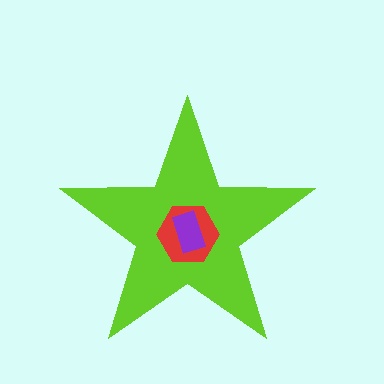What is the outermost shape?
The lime star.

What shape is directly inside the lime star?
The red hexagon.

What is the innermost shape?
The purple rectangle.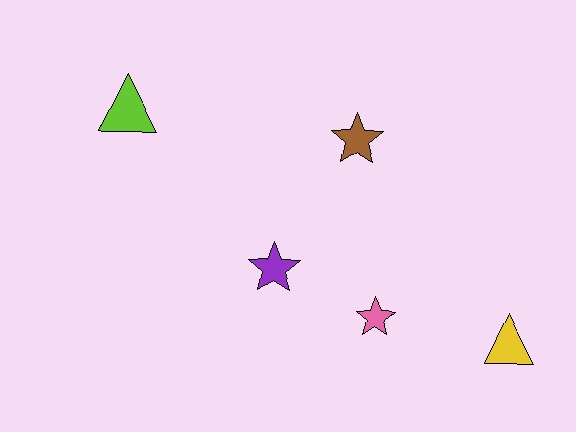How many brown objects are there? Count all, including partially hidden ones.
There is 1 brown object.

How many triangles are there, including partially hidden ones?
There are 2 triangles.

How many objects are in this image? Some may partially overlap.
There are 5 objects.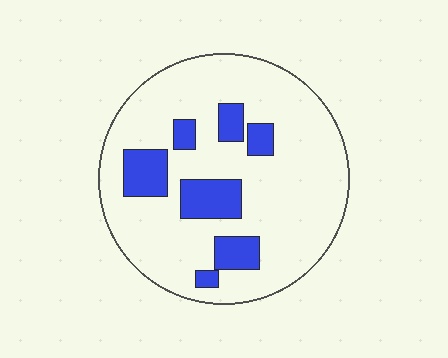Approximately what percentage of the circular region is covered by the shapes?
Approximately 20%.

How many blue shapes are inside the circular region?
7.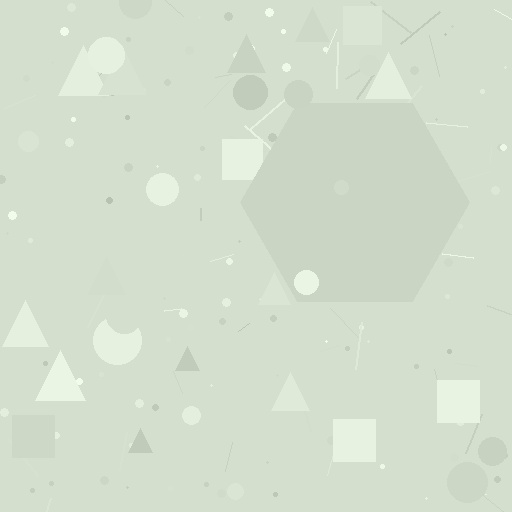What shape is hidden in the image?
A hexagon is hidden in the image.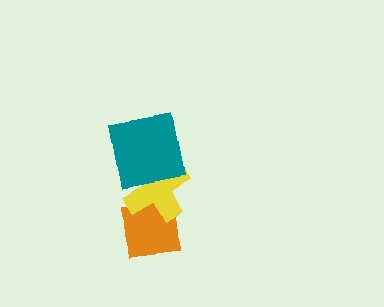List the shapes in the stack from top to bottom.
From top to bottom: the teal square, the yellow cross, the orange square.